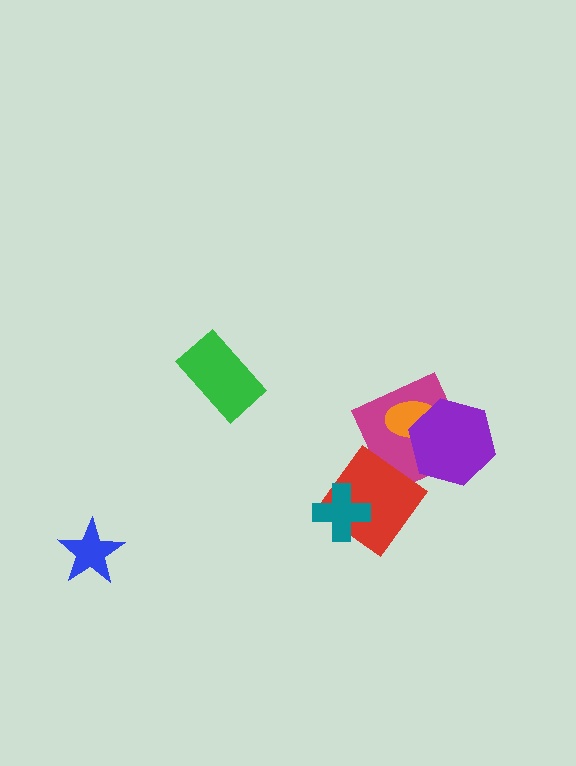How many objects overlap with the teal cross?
1 object overlaps with the teal cross.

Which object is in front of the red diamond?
The teal cross is in front of the red diamond.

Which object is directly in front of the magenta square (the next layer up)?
The orange ellipse is directly in front of the magenta square.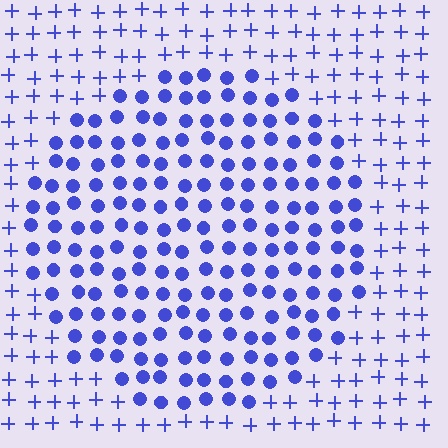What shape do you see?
I see a circle.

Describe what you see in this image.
The image is filled with small blue elements arranged in a uniform grid. A circle-shaped region contains circles, while the surrounding area contains plus signs. The boundary is defined purely by the change in element shape.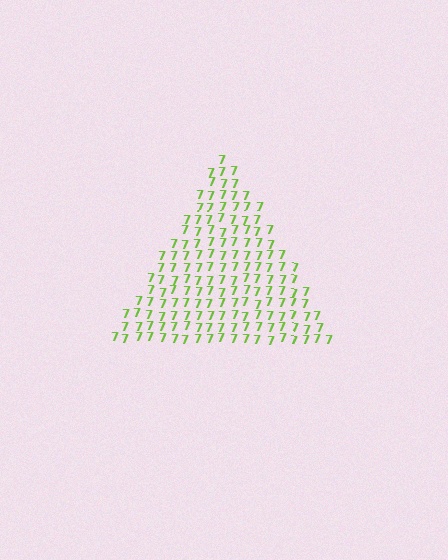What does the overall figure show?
The overall figure shows a triangle.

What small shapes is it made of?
It is made of small digit 7's.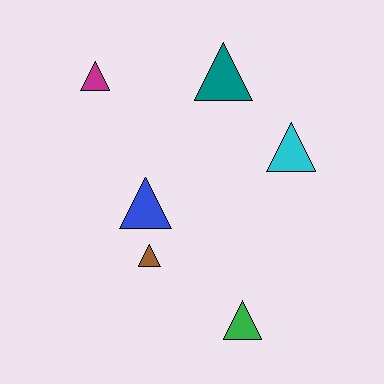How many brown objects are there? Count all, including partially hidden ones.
There is 1 brown object.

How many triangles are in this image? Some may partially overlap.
There are 6 triangles.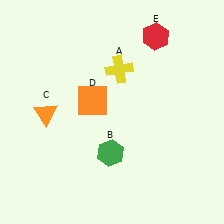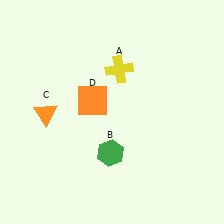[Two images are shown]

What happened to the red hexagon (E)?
The red hexagon (E) was removed in Image 2. It was in the top-right area of Image 1.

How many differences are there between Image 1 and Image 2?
There is 1 difference between the two images.